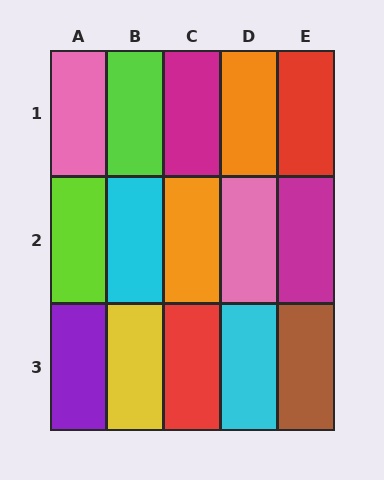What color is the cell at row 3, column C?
Red.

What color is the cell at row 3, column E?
Brown.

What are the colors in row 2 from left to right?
Lime, cyan, orange, pink, magenta.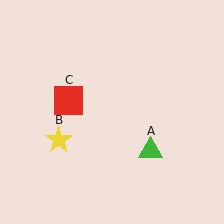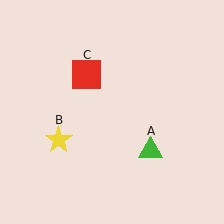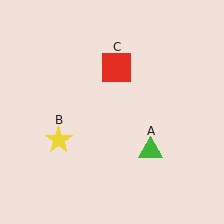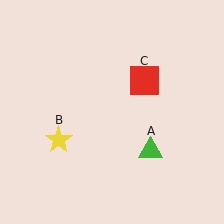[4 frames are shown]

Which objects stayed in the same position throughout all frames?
Green triangle (object A) and yellow star (object B) remained stationary.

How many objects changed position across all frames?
1 object changed position: red square (object C).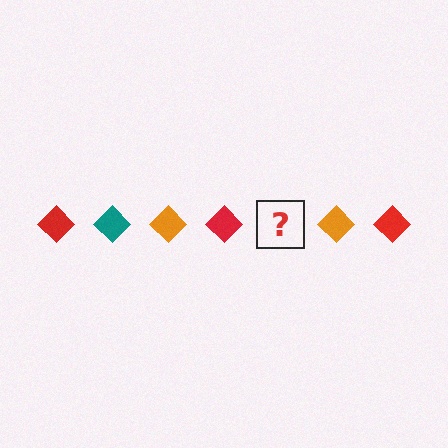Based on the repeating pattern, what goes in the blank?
The blank should be a teal diamond.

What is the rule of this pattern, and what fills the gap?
The rule is that the pattern cycles through red, teal, orange diamonds. The gap should be filled with a teal diamond.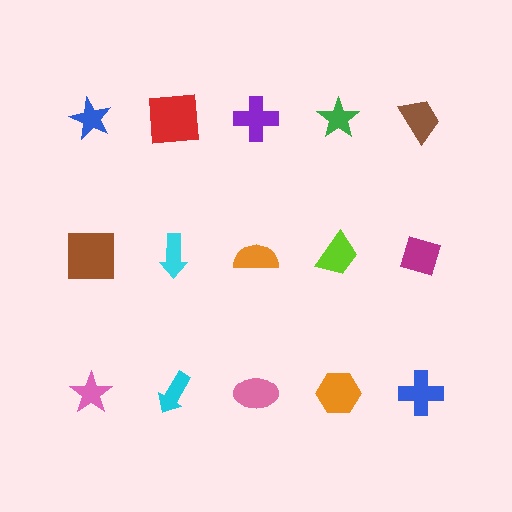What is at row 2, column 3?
An orange semicircle.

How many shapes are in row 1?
5 shapes.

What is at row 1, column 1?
A blue star.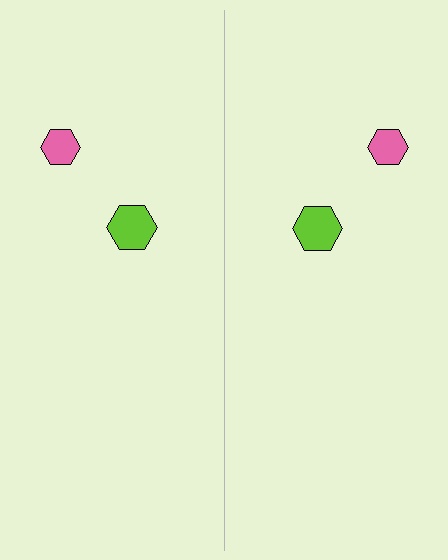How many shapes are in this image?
There are 4 shapes in this image.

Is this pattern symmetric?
Yes, this pattern has bilateral (reflection) symmetry.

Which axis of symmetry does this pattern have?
The pattern has a vertical axis of symmetry running through the center of the image.